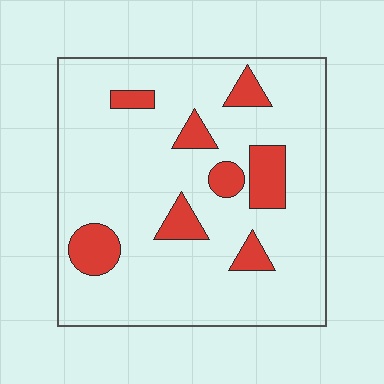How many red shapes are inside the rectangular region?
8.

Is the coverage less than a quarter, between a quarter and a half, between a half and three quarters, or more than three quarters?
Less than a quarter.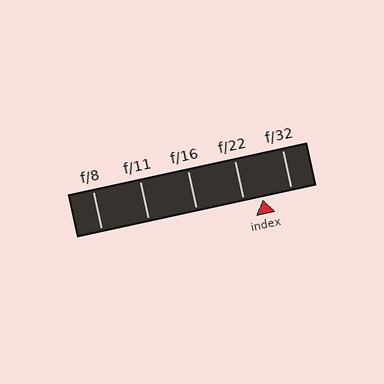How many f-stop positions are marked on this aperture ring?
There are 5 f-stop positions marked.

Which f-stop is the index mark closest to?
The index mark is closest to f/22.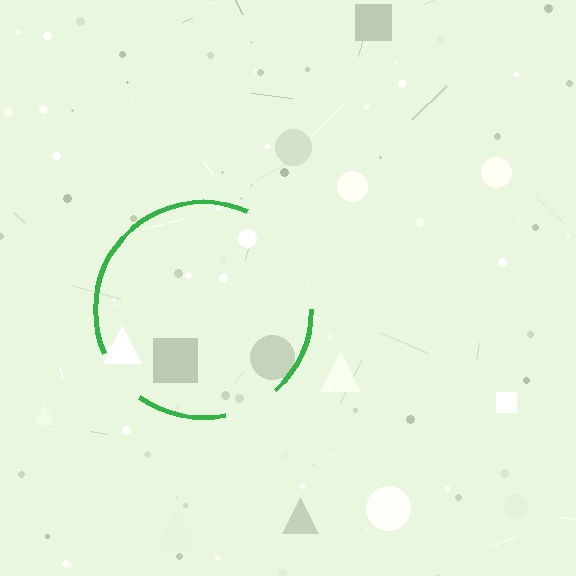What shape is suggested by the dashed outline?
The dashed outline suggests a circle.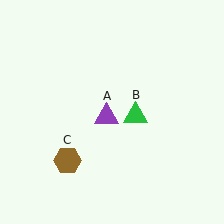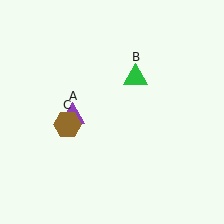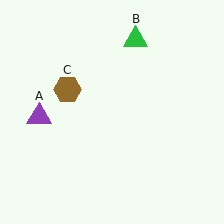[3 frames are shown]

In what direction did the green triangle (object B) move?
The green triangle (object B) moved up.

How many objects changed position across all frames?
3 objects changed position: purple triangle (object A), green triangle (object B), brown hexagon (object C).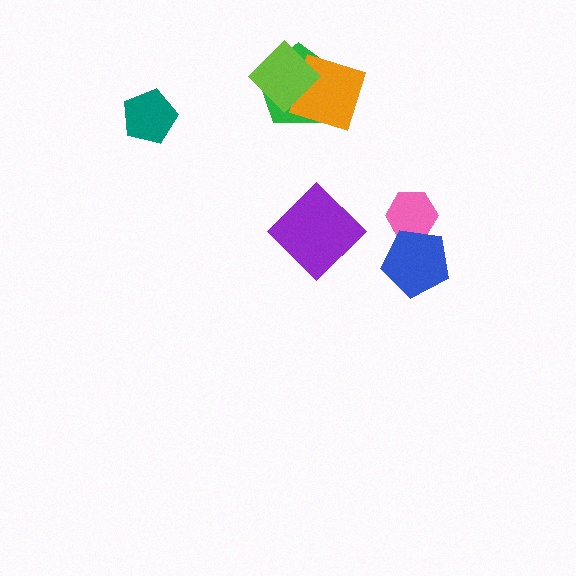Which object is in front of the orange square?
The lime diamond is in front of the orange square.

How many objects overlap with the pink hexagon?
1 object overlaps with the pink hexagon.